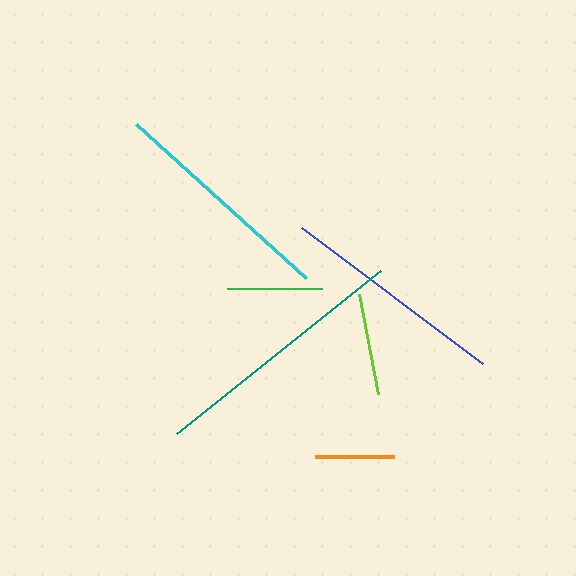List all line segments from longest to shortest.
From longest to shortest: teal, cyan, blue, lime, green, orange.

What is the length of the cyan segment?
The cyan segment is approximately 230 pixels long.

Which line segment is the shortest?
The orange line is the shortest at approximately 79 pixels.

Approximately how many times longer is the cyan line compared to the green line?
The cyan line is approximately 2.4 times the length of the green line.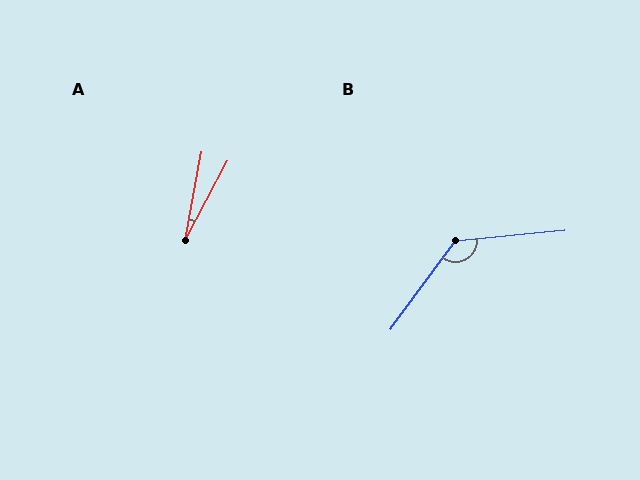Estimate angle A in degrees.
Approximately 17 degrees.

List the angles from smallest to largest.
A (17°), B (132°).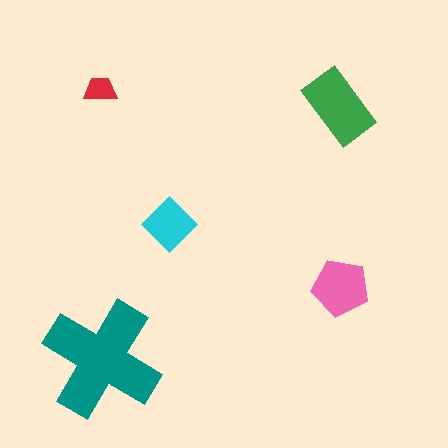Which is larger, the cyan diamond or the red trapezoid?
The cyan diamond.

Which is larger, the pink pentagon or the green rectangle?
The green rectangle.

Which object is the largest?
The teal cross.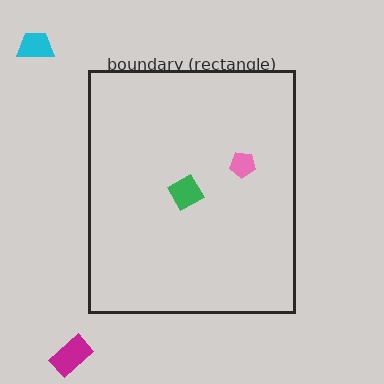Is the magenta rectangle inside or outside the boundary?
Outside.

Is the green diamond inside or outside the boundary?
Inside.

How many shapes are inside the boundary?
2 inside, 2 outside.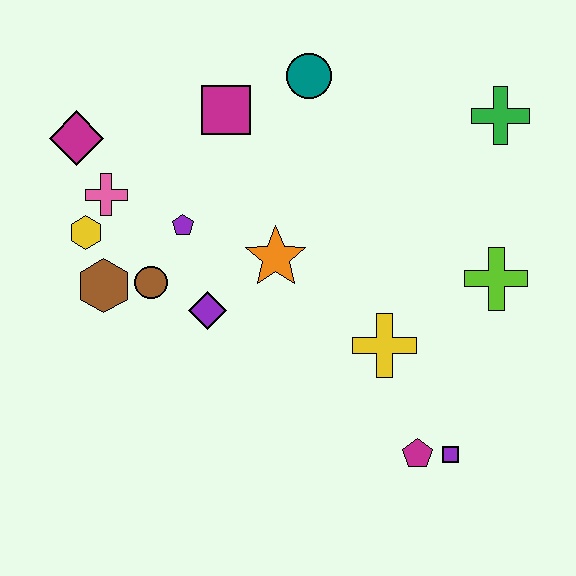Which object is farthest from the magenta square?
The purple square is farthest from the magenta square.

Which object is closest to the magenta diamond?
The pink cross is closest to the magenta diamond.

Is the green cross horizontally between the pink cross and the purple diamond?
No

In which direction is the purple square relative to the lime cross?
The purple square is below the lime cross.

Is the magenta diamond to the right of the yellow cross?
No